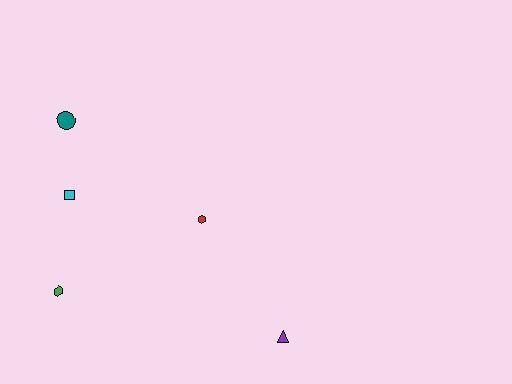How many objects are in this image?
There are 5 objects.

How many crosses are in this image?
There are no crosses.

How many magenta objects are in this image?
There are no magenta objects.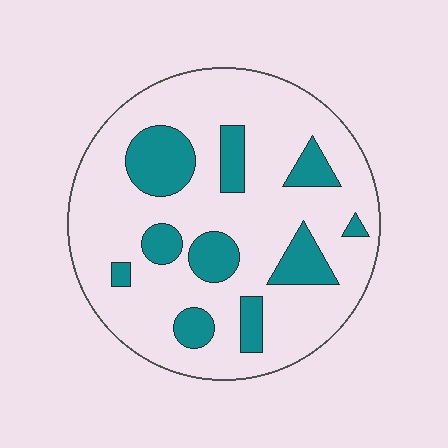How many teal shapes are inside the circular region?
10.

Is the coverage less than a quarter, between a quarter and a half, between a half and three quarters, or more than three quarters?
Less than a quarter.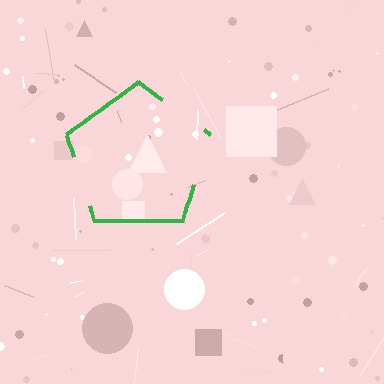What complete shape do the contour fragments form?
The contour fragments form a pentagon.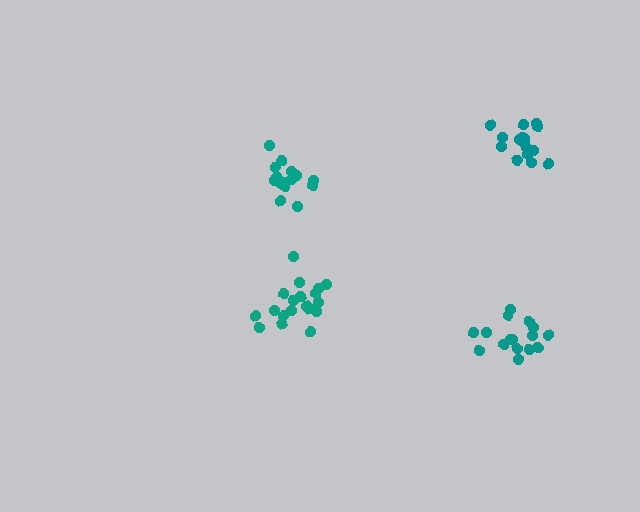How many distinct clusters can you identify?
There are 4 distinct clusters.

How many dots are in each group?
Group 1: 16 dots, Group 2: 16 dots, Group 3: 19 dots, Group 4: 17 dots (68 total).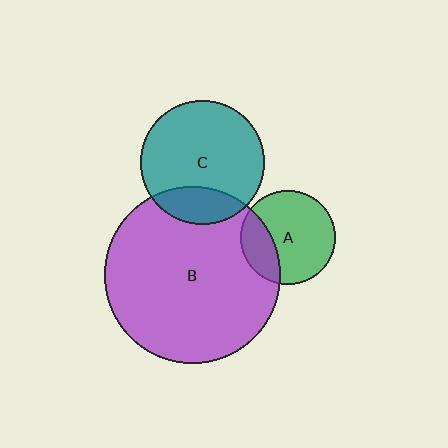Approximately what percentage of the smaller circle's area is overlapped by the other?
Approximately 20%.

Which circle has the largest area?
Circle B (purple).